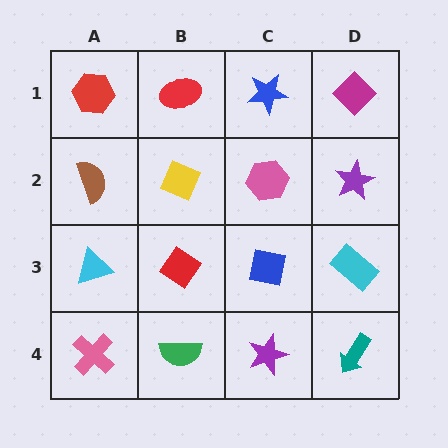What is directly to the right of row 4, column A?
A green semicircle.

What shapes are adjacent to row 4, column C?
A blue square (row 3, column C), a green semicircle (row 4, column B), a teal arrow (row 4, column D).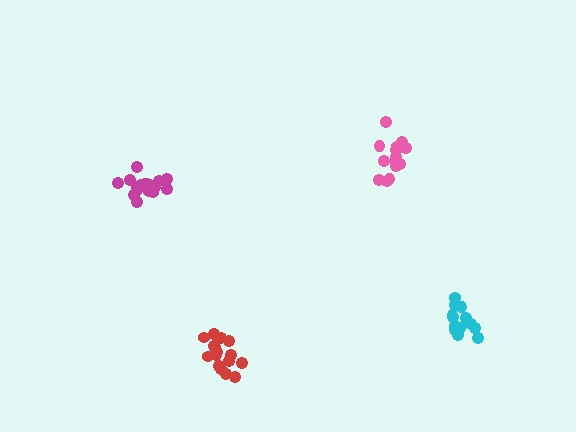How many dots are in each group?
Group 1: 17 dots, Group 2: 13 dots, Group 3: 18 dots, Group 4: 17 dots (65 total).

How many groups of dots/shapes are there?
There are 4 groups.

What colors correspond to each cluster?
The clusters are colored: red, cyan, pink, magenta.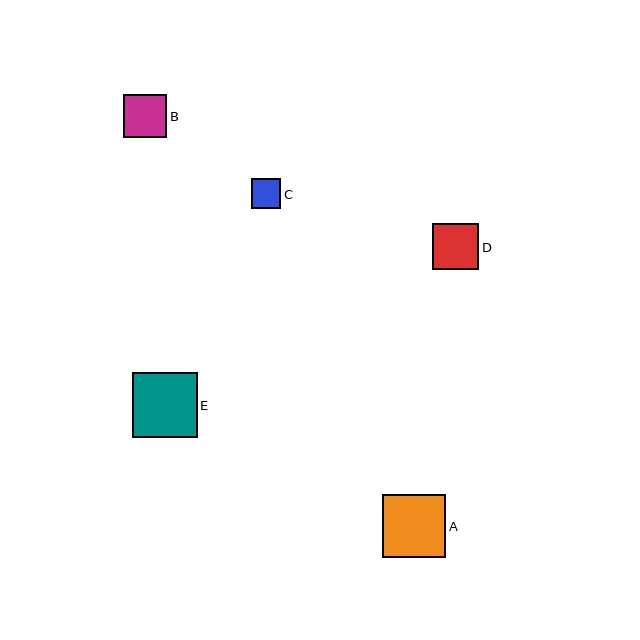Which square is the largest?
Square E is the largest with a size of approximately 65 pixels.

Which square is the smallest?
Square C is the smallest with a size of approximately 30 pixels.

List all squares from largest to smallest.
From largest to smallest: E, A, D, B, C.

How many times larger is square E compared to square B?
Square E is approximately 1.5 times the size of square B.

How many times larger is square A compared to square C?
Square A is approximately 2.1 times the size of square C.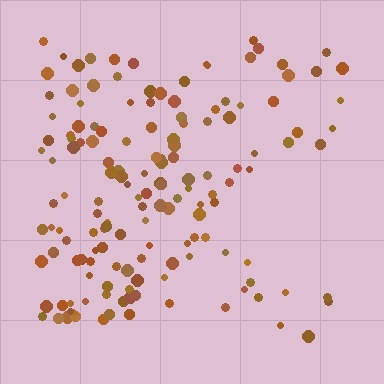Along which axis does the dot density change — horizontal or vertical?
Horizontal.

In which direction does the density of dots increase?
From right to left, with the left side densest.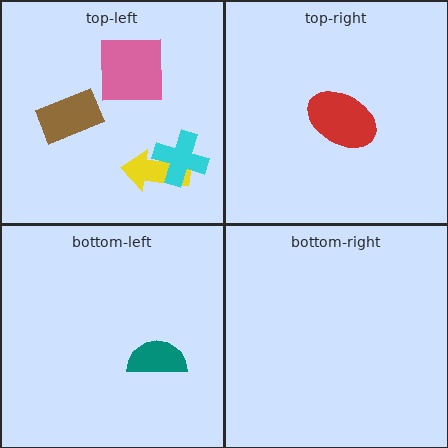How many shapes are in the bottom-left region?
1.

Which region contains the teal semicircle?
The bottom-left region.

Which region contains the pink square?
The top-left region.